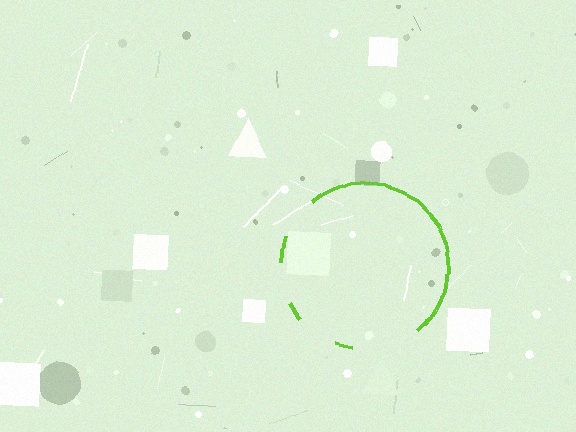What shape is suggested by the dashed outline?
The dashed outline suggests a circle.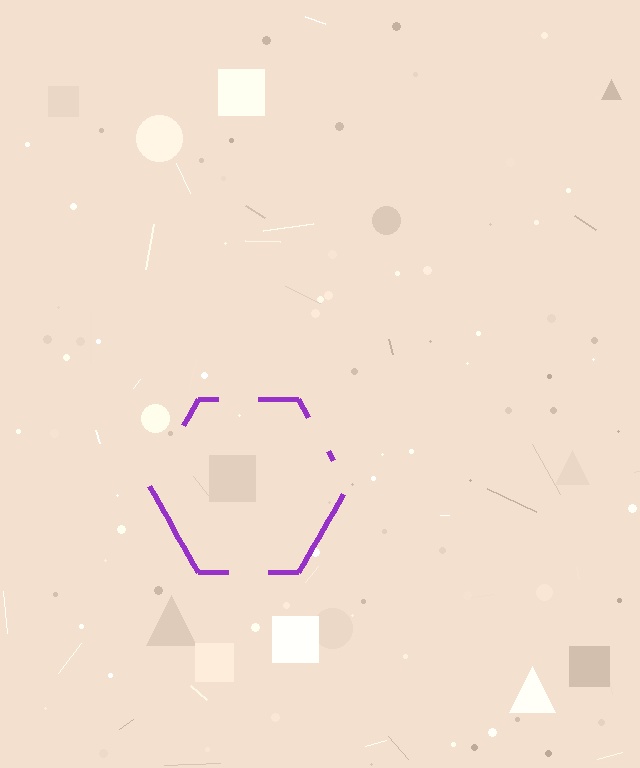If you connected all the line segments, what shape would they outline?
They would outline a hexagon.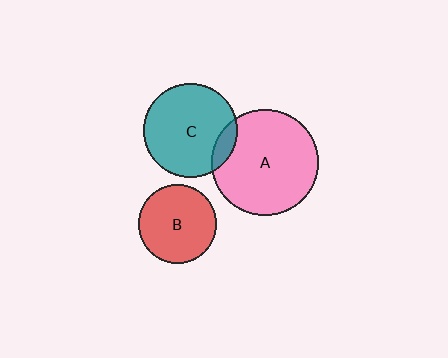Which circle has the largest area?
Circle A (pink).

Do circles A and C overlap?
Yes.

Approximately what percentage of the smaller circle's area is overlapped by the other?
Approximately 10%.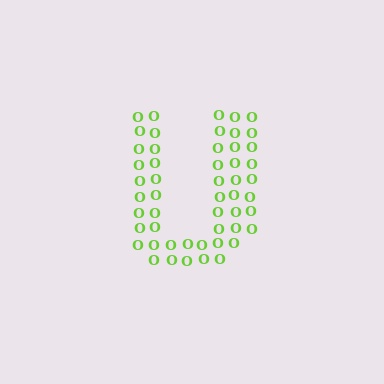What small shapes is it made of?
It is made of small letter O's.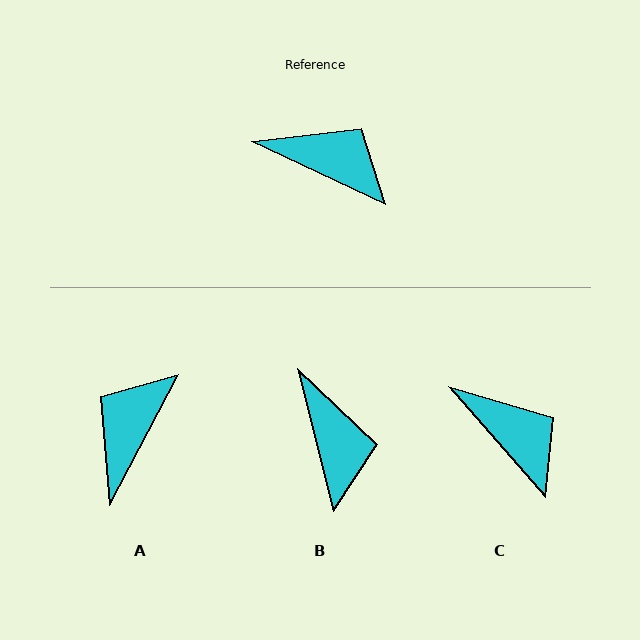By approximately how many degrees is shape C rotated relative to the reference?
Approximately 23 degrees clockwise.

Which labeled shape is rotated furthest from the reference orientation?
A, about 88 degrees away.